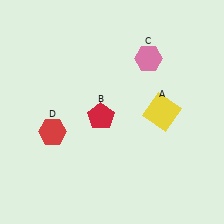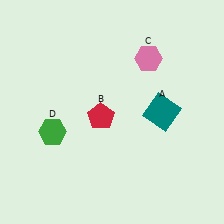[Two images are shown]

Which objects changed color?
A changed from yellow to teal. D changed from red to green.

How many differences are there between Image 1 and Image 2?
There are 2 differences between the two images.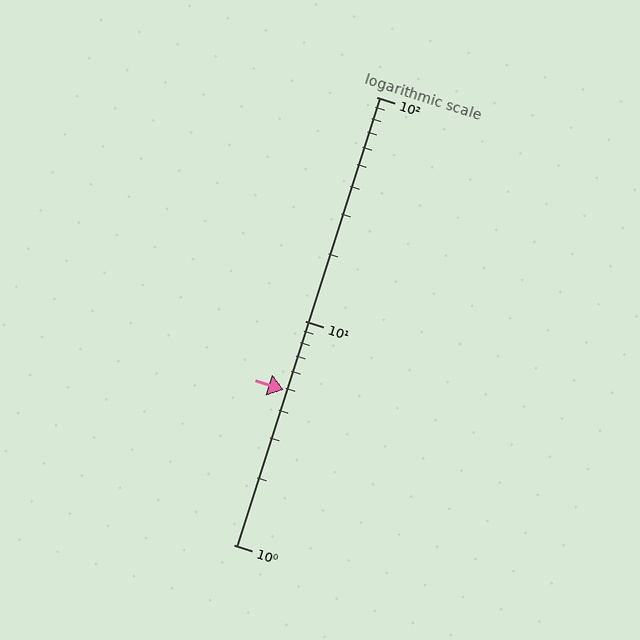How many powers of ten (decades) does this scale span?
The scale spans 2 decades, from 1 to 100.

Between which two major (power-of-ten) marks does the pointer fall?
The pointer is between 1 and 10.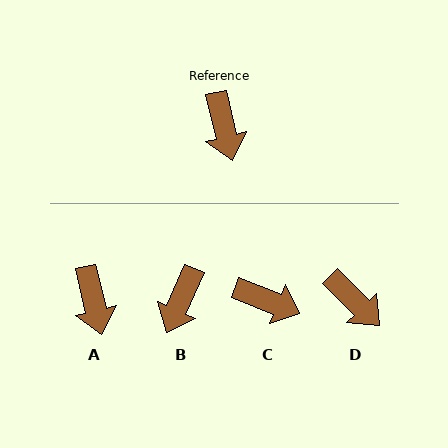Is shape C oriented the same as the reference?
No, it is off by about 55 degrees.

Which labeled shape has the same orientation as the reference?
A.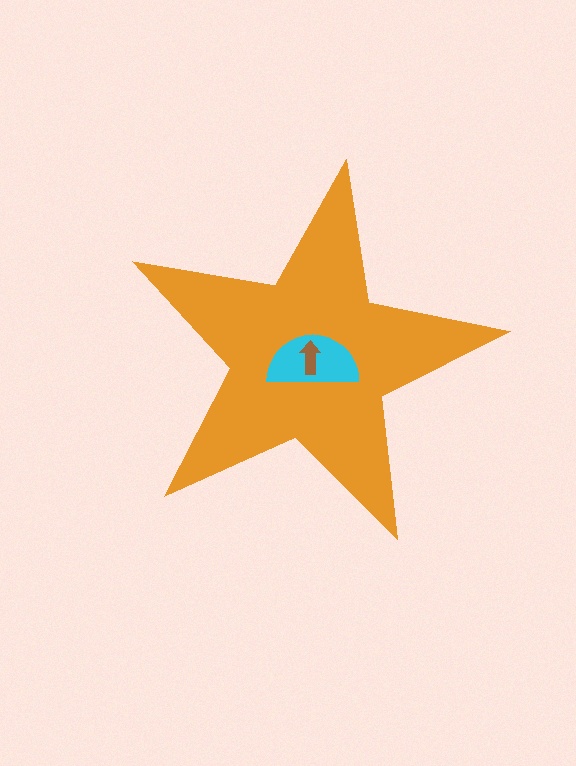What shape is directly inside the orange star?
The cyan semicircle.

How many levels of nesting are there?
3.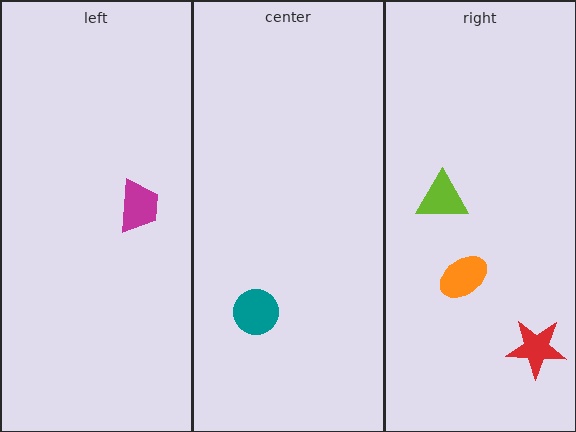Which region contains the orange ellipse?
The right region.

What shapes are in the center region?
The teal circle.